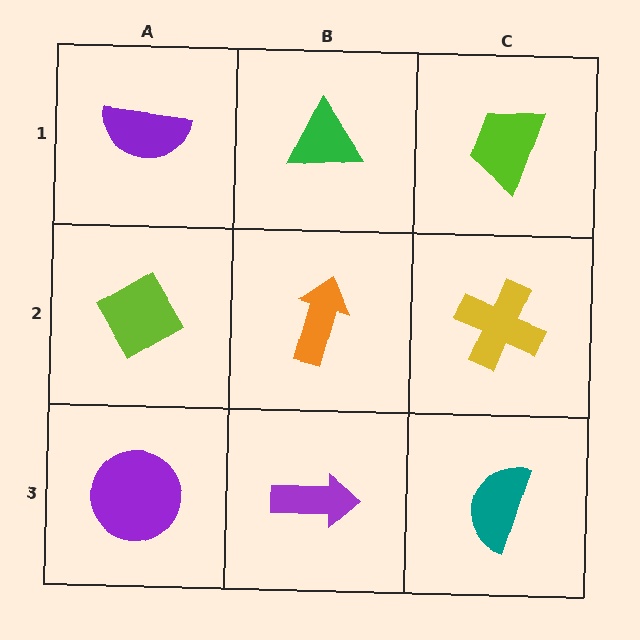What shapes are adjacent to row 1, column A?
A lime diamond (row 2, column A), a green triangle (row 1, column B).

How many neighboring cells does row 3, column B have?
3.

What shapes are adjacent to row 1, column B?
An orange arrow (row 2, column B), a purple semicircle (row 1, column A), a lime trapezoid (row 1, column C).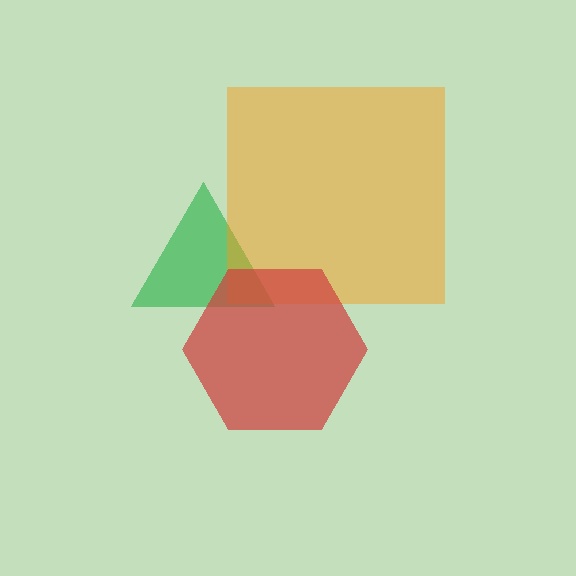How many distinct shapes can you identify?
There are 3 distinct shapes: a green triangle, an orange square, a red hexagon.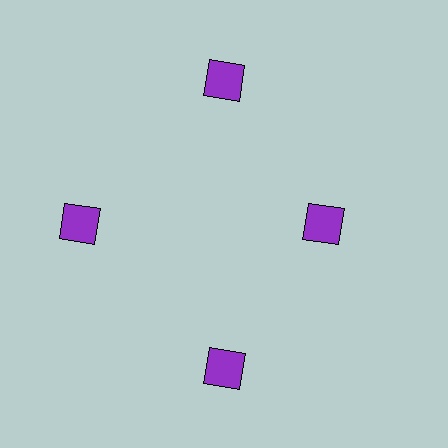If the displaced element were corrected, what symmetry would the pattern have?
It would have 4-fold rotational symmetry — the pattern would map onto itself every 90 degrees.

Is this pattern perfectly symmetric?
No. The 4 purple squares are arranged in a ring, but one element near the 3 o'clock position is pulled inward toward the center, breaking the 4-fold rotational symmetry.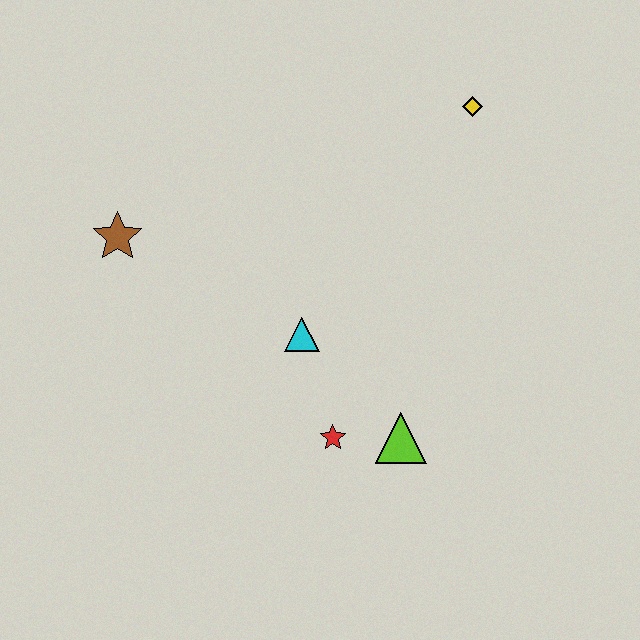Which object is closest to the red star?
The lime triangle is closest to the red star.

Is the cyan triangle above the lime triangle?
Yes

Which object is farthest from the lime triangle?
The brown star is farthest from the lime triangle.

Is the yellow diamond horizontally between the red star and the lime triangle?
No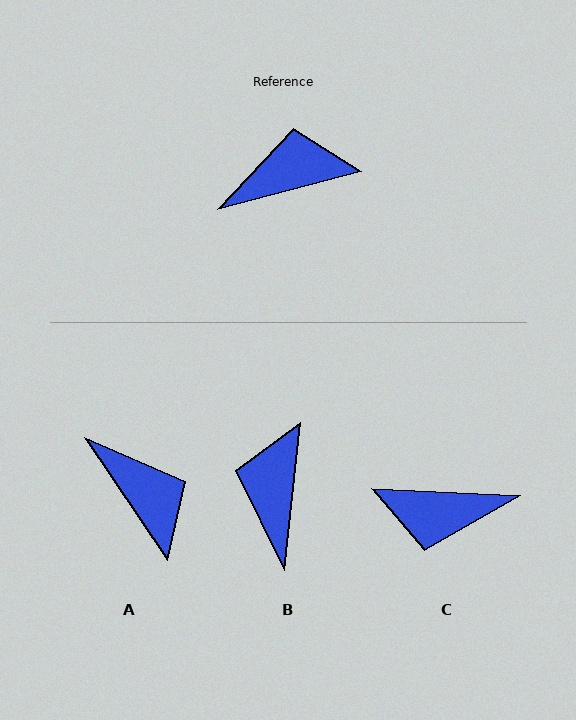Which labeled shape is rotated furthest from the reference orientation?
C, about 163 degrees away.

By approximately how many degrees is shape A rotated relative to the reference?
Approximately 71 degrees clockwise.